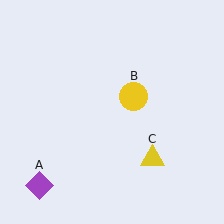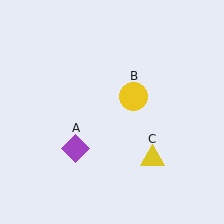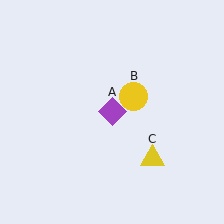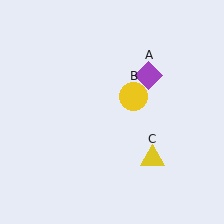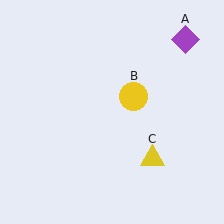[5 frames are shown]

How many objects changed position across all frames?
1 object changed position: purple diamond (object A).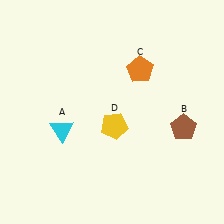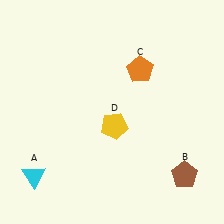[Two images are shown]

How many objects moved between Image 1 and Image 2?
2 objects moved between the two images.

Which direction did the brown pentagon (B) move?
The brown pentagon (B) moved down.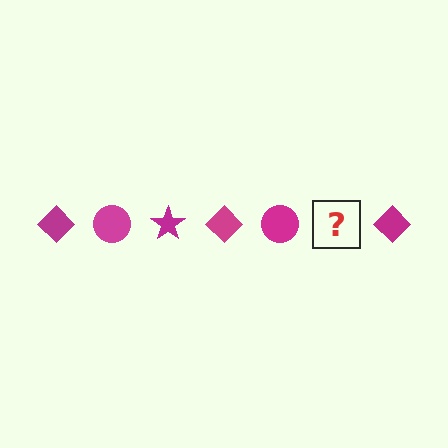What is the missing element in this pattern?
The missing element is a magenta star.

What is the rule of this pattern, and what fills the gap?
The rule is that the pattern cycles through diamond, circle, star shapes in magenta. The gap should be filled with a magenta star.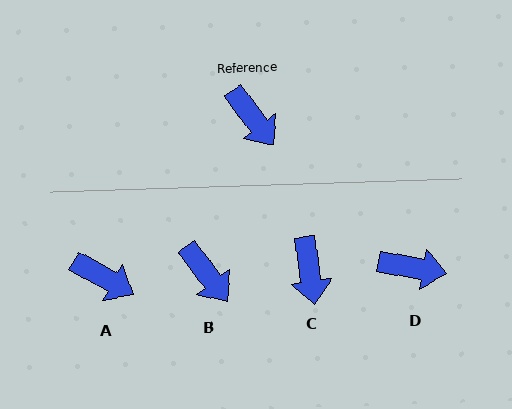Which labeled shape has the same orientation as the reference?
B.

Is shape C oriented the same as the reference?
No, it is off by about 29 degrees.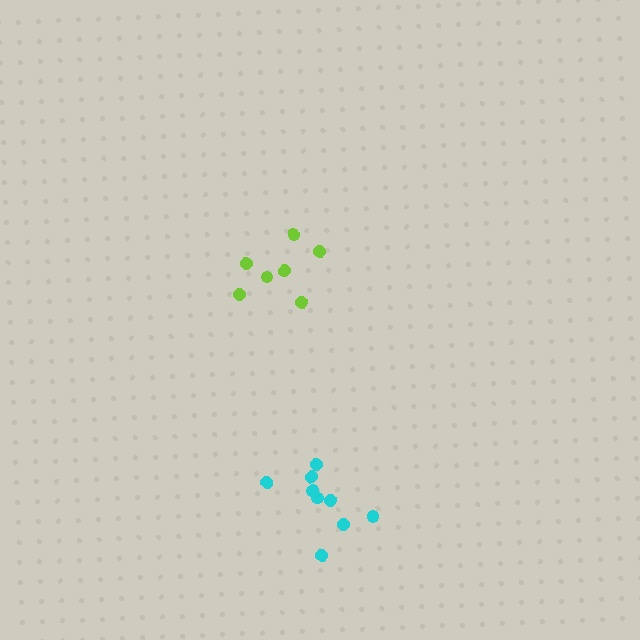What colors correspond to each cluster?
The clusters are colored: cyan, lime.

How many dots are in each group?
Group 1: 9 dots, Group 2: 7 dots (16 total).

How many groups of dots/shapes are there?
There are 2 groups.